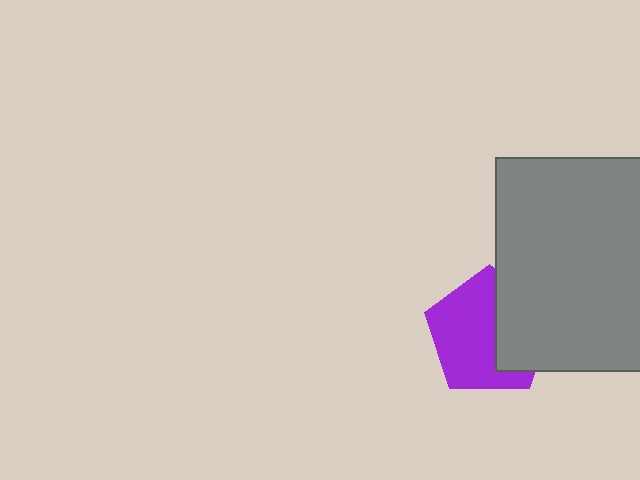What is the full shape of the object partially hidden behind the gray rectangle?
The partially hidden object is a purple pentagon.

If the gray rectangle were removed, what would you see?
You would see the complete purple pentagon.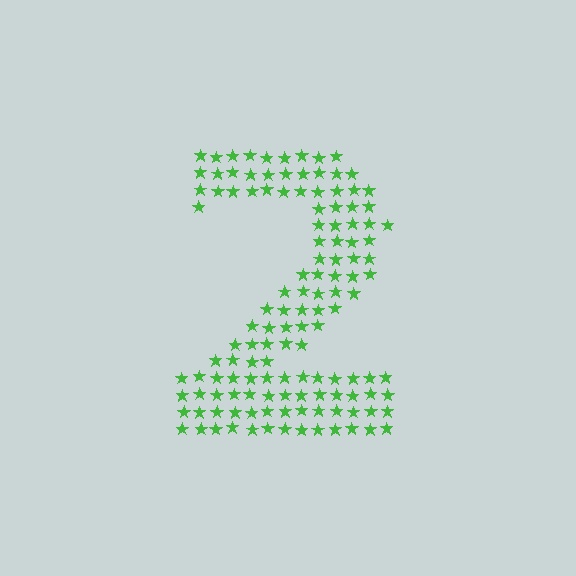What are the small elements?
The small elements are stars.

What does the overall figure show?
The overall figure shows the digit 2.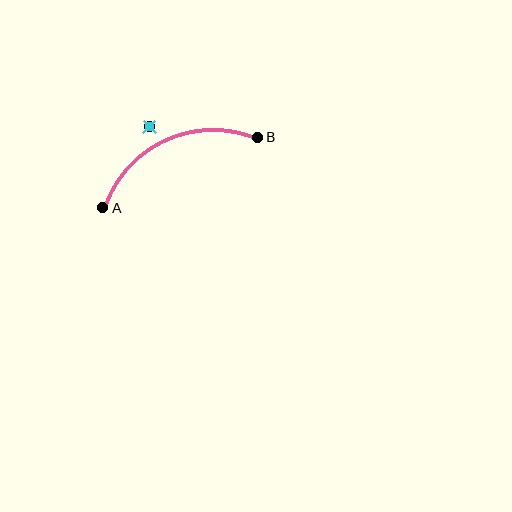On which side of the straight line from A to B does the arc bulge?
The arc bulges above the straight line connecting A and B.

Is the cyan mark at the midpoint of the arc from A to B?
No — the cyan mark does not lie on the arc at all. It sits slightly outside the curve.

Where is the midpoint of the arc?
The arc midpoint is the point on the curve farthest from the straight line joining A and B. It sits above that line.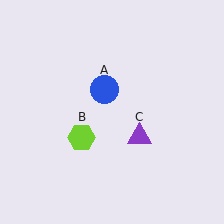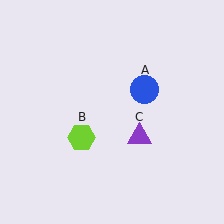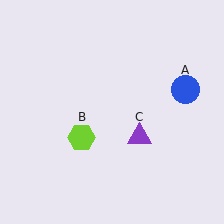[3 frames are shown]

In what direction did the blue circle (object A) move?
The blue circle (object A) moved right.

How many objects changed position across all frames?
1 object changed position: blue circle (object A).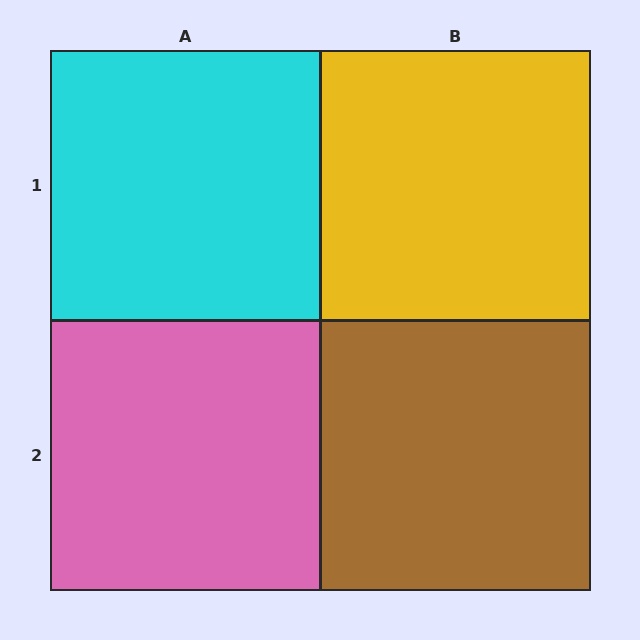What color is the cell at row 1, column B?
Yellow.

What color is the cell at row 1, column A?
Cyan.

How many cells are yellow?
1 cell is yellow.